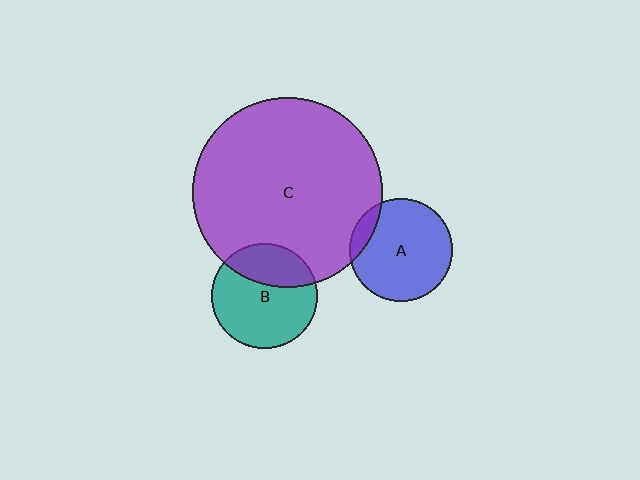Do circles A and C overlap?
Yes.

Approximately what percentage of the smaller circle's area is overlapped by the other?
Approximately 10%.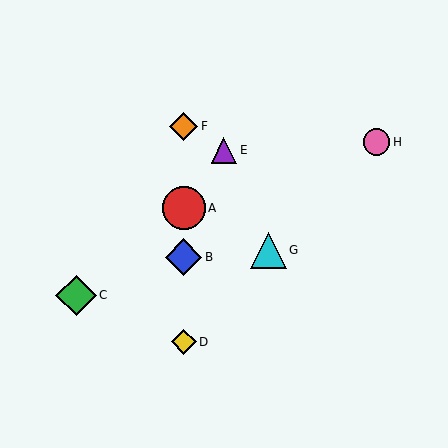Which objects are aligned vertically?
Objects A, B, D, F are aligned vertically.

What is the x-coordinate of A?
Object A is at x≈184.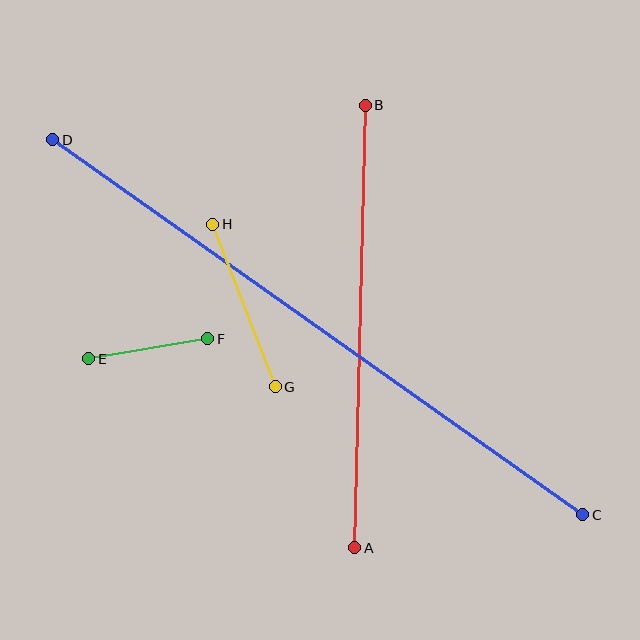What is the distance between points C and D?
The distance is approximately 649 pixels.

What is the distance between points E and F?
The distance is approximately 121 pixels.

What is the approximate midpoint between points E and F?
The midpoint is at approximately (148, 349) pixels.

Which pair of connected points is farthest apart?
Points C and D are farthest apart.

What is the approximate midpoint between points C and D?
The midpoint is at approximately (318, 327) pixels.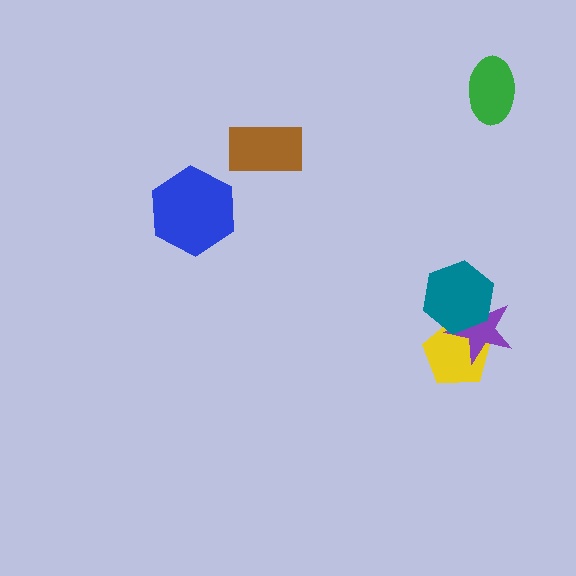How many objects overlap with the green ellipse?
0 objects overlap with the green ellipse.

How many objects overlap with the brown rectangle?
0 objects overlap with the brown rectangle.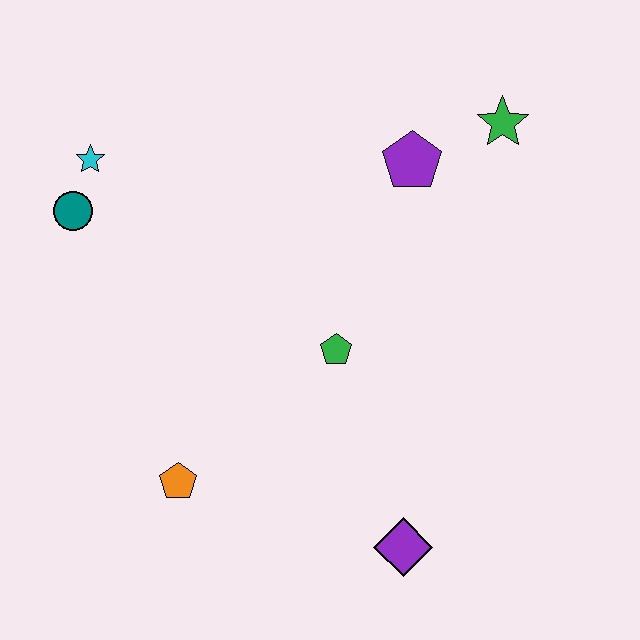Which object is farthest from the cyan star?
The purple diamond is farthest from the cyan star.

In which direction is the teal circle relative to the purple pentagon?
The teal circle is to the left of the purple pentagon.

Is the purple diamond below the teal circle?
Yes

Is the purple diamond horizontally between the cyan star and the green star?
Yes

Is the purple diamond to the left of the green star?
Yes